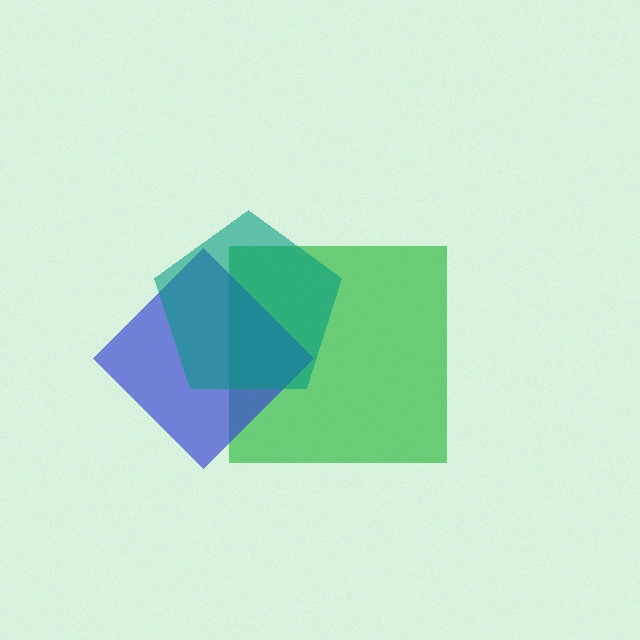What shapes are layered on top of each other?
The layered shapes are: a green square, a blue diamond, a teal pentagon.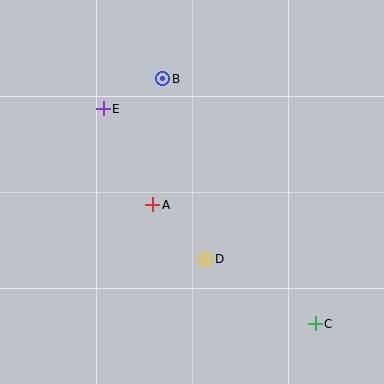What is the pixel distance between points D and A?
The distance between D and A is 76 pixels.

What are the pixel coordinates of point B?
Point B is at (163, 79).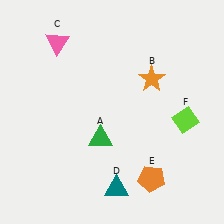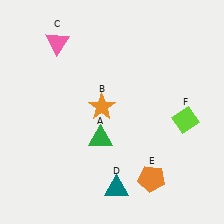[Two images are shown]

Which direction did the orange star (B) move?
The orange star (B) moved left.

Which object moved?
The orange star (B) moved left.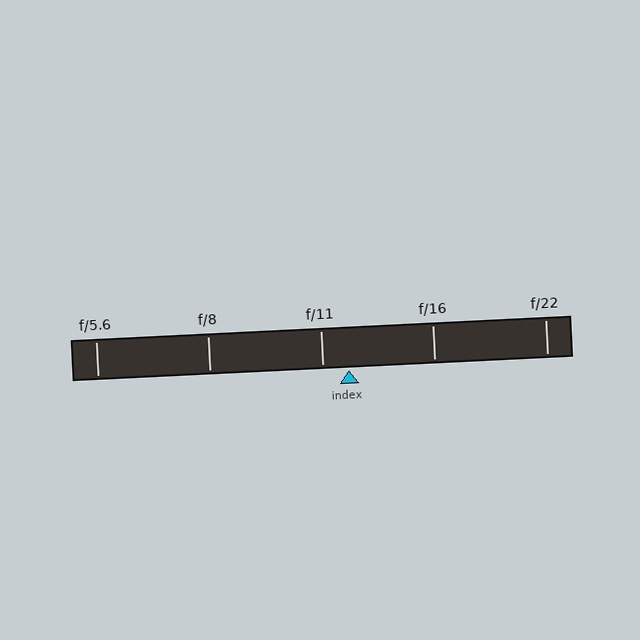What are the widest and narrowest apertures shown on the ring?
The widest aperture shown is f/5.6 and the narrowest is f/22.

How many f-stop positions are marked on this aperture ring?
There are 5 f-stop positions marked.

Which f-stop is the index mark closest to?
The index mark is closest to f/11.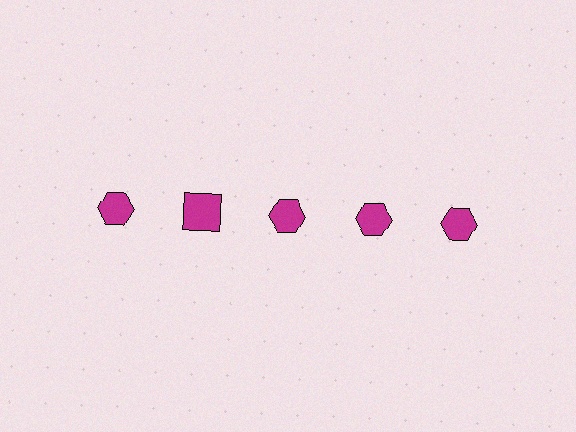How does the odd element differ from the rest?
It has a different shape: square instead of hexagon.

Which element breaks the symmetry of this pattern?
The magenta square in the top row, second from left column breaks the symmetry. All other shapes are magenta hexagons.